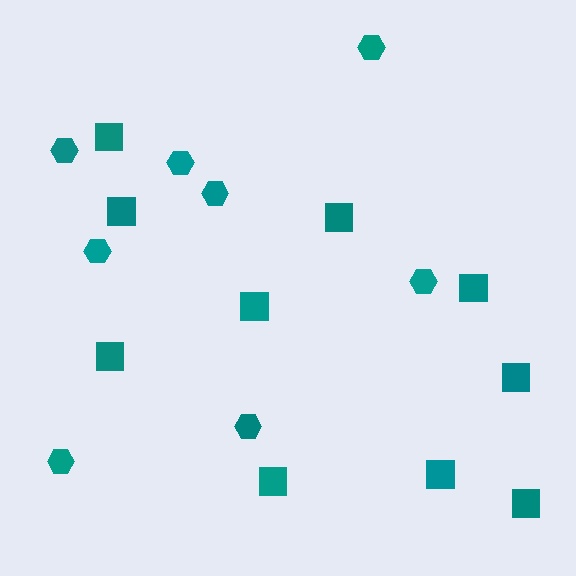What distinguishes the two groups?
There are 2 groups: one group of hexagons (8) and one group of squares (10).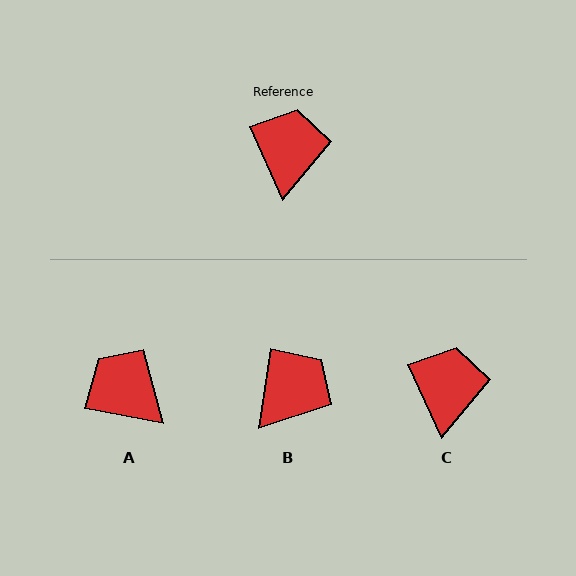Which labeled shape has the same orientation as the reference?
C.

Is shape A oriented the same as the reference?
No, it is off by about 54 degrees.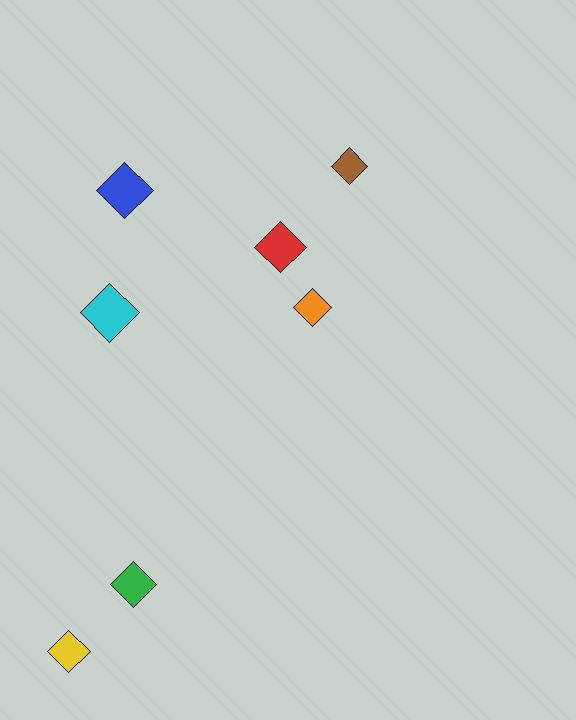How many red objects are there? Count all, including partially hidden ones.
There is 1 red object.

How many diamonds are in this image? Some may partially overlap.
There are 7 diamonds.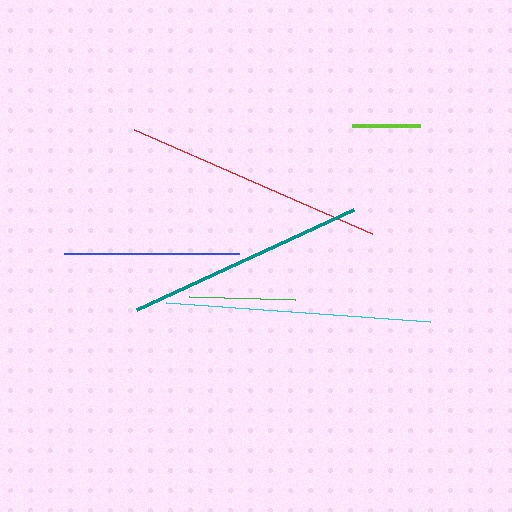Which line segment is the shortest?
The lime line is the shortest at approximately 68 pixels.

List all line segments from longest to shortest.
From longest to shortest: cyan, red, teal, blue, green, lime.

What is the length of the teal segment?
The teal segment is approximately 240 pixels long.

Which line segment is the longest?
The cyan line is the longest at approximately 264 pixels.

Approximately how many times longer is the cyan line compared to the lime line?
The cyan line is approximately 3.9 times the length of the lime line.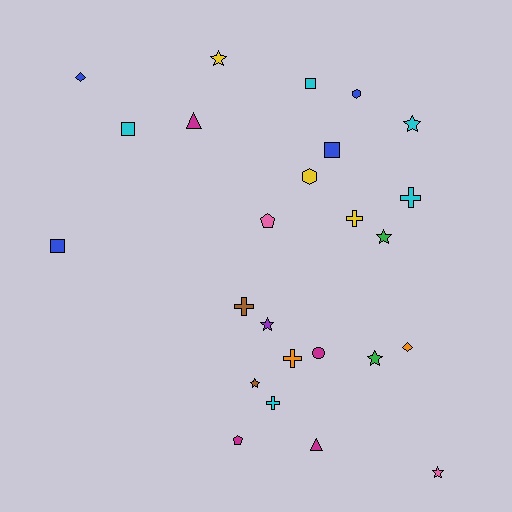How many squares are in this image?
There are 4 squares.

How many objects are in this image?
There are 25 objects.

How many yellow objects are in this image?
There are 3 yellow objects.